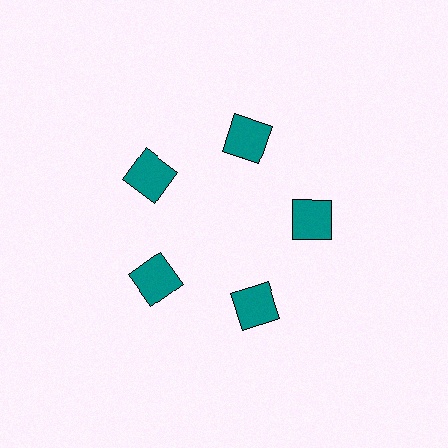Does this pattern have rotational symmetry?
Yes, this pattern has 5-fold rotational symmetry. It looks the same after rotating 72 degrees around the center.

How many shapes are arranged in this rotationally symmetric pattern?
There are 5 shapes, arranged in 5 groups of 1.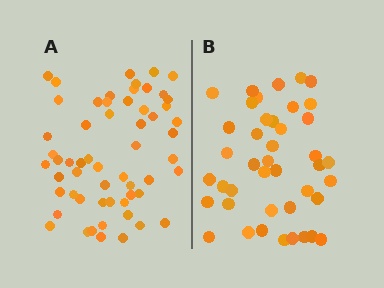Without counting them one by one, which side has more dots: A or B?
Region A (the left region) has more dots.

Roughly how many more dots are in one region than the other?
Region A has approximately 15 more dots than region B.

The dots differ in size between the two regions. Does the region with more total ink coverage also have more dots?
No. Region B has more total ink coverage because its dots are larger, but region A actually contains more individual dots. Total area can be misleading — the number of items is what matters here.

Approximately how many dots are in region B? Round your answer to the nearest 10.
About 40 dots. (The exact count is 42, which rounds to 40.)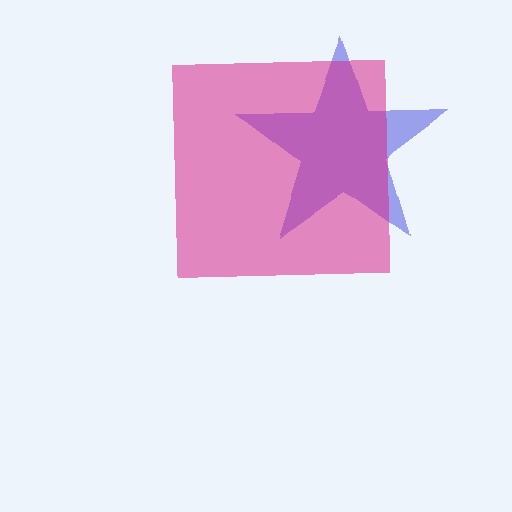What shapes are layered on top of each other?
The layered shapes are: a blue star, a magenta square.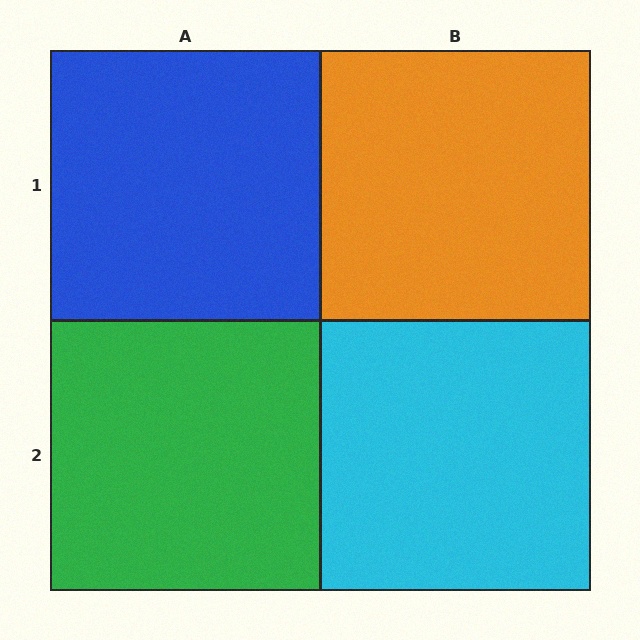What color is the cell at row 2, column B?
Cyan.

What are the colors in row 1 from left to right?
Blue, orange.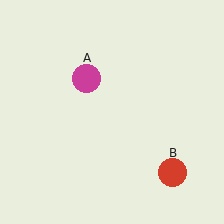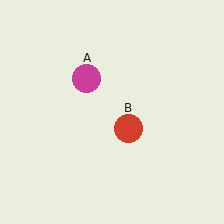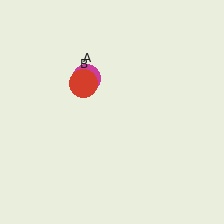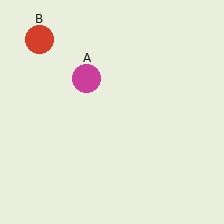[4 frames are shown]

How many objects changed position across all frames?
1 object changed position: red circle (object B).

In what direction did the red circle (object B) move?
The red circle (object B) moved up and to the left.